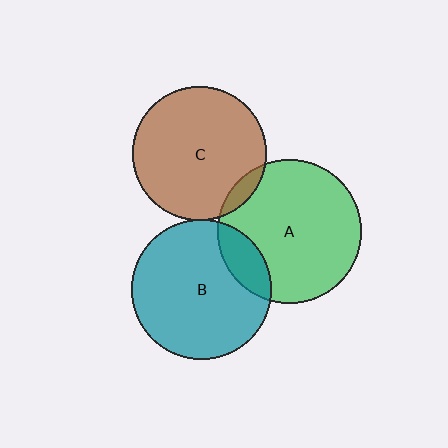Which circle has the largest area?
Circle A (green).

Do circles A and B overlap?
Yes.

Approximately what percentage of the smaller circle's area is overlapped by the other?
Approximately 15%.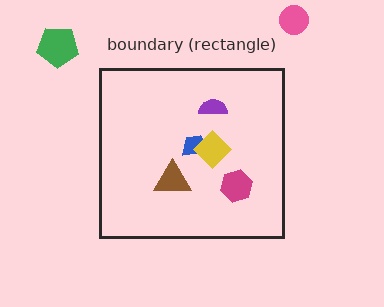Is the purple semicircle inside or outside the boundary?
Inside.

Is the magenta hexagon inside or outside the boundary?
Inside.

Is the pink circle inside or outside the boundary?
Outside.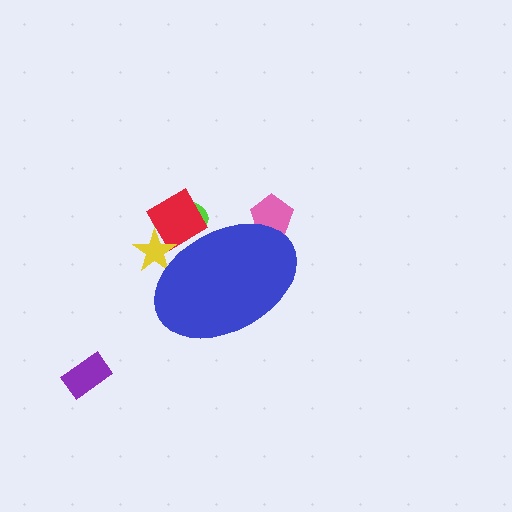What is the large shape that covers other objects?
A blue ellipse.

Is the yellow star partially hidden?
Yes, the yellow star is partially hidden behind the blue ellipse.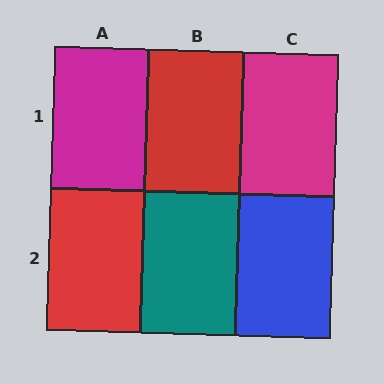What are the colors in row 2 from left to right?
Red, teal, blue.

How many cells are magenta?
2 cells are magenta.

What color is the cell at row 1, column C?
Magenta.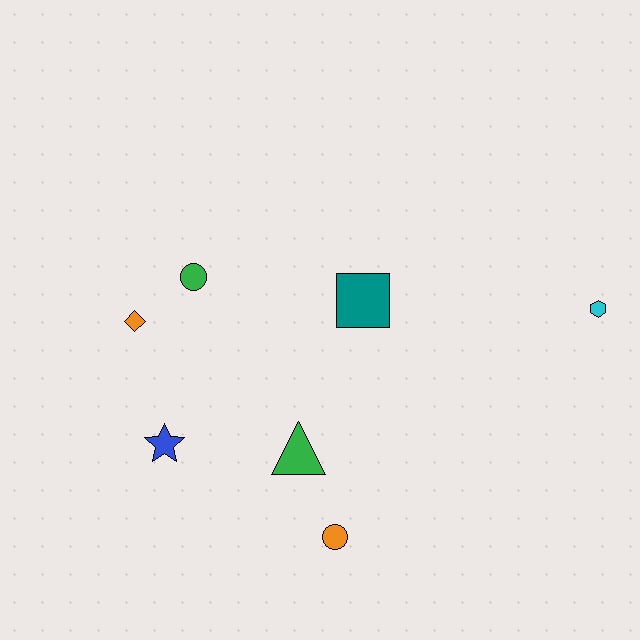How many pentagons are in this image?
There are no pentagons.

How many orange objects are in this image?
There are 2 orange objects.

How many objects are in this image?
There are 7 objects.